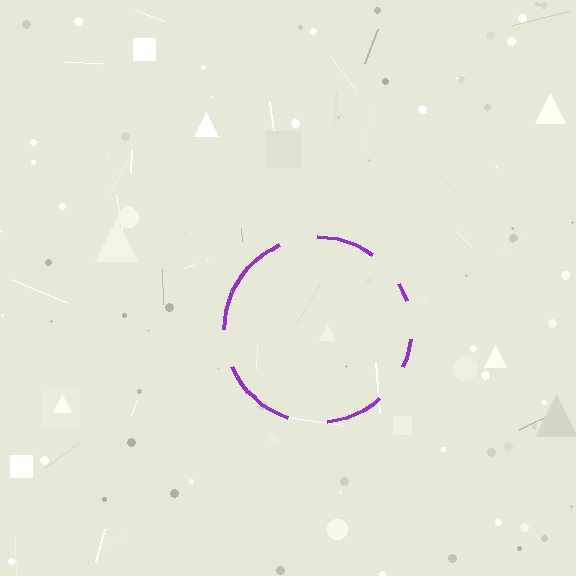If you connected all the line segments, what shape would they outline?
They would outline a circle.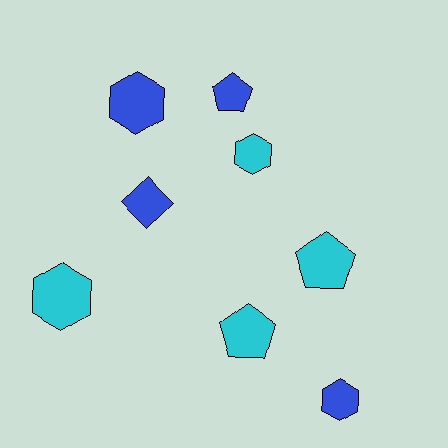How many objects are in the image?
There are 8 objects.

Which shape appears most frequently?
Hexagon, with 4 objects.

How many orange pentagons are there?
There are no orange pentagons.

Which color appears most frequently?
Cyan, with 4 objects.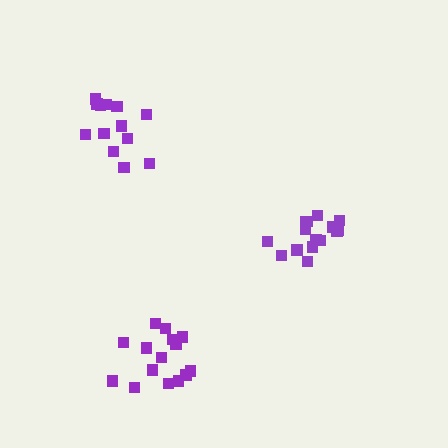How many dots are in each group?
Group 1: 13 dots, Group 2: 15 dots, Group 3: 15 dots (43 total).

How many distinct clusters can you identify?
There are 3 distinct clusters.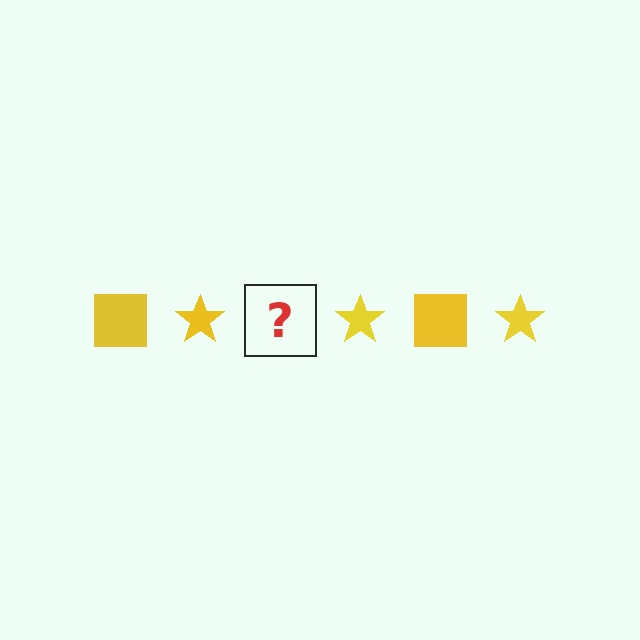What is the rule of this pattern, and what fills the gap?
The rule is that the pattern cycles through square, star shapes in yellow. The gap should be filled with a yellow square.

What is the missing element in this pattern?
The missing element is a yellow square.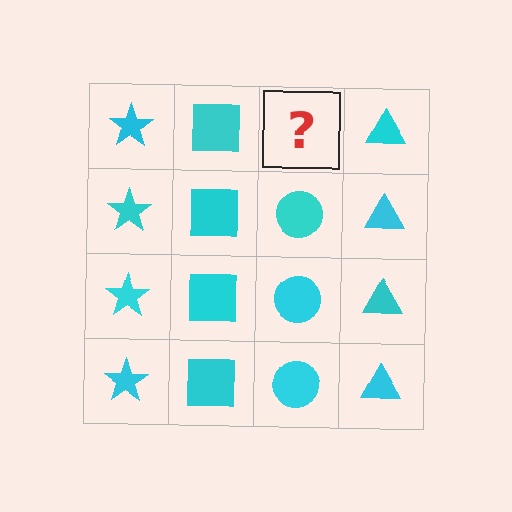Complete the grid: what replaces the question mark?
The question mark should be replaced with a cyan circle.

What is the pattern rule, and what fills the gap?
The rule is that each column has a consistent shape. The gap should be filled with a cyan circle.